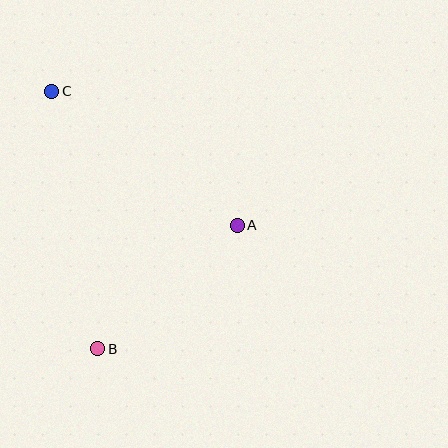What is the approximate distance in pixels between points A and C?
The distance between A and C is approximately 229 pixels.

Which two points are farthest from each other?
Points B and C are farthest from each other.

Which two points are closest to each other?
Points A and B are closest to each other.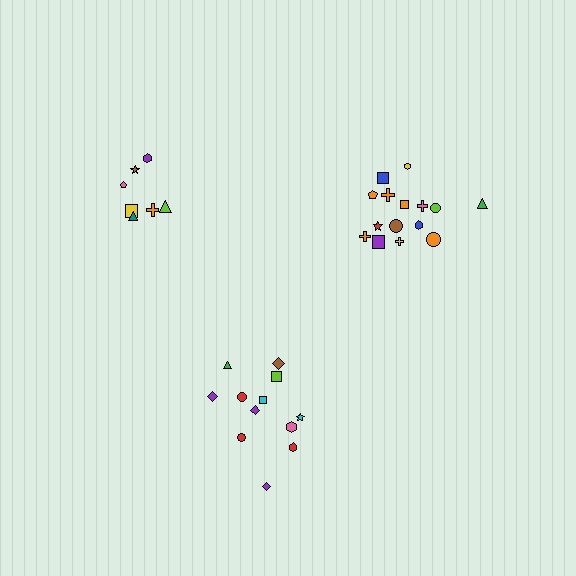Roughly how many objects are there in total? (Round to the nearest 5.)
Roughly 35 objects in total.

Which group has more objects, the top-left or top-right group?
The top-right group.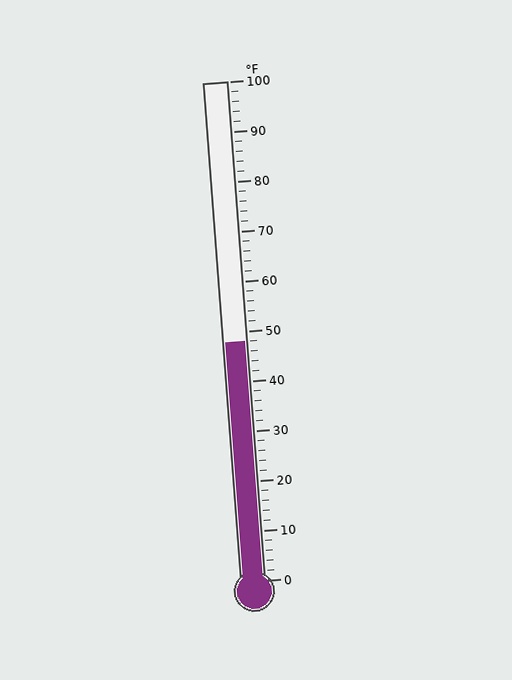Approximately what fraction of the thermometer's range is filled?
The thermometer is filled to approximately 50% of its range.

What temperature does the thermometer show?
The thermometer shows approximately 48°F.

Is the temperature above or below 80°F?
The temperature is below 80°F.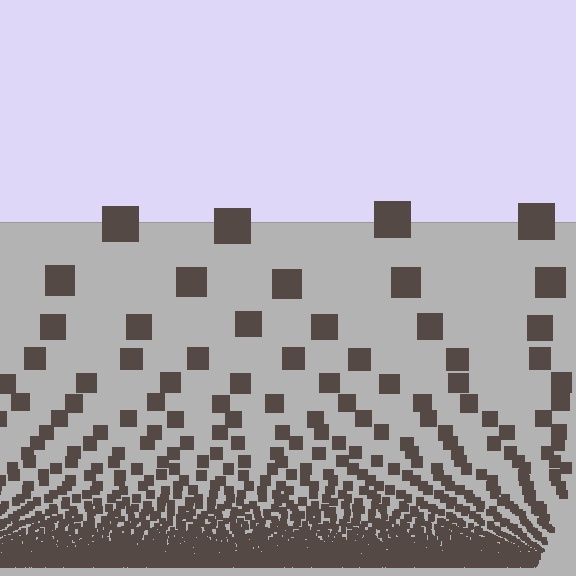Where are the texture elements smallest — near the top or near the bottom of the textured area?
Near the bottom.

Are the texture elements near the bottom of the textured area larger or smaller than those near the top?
Smaller. The gradient is inverted — elements near the bottom are smaller and denser.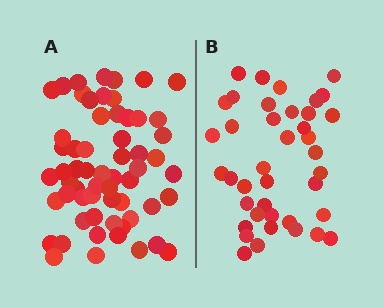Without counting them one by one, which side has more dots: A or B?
Region A (the left region) has more dots.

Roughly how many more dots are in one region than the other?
Region A has approximately 20 more dots than region B.